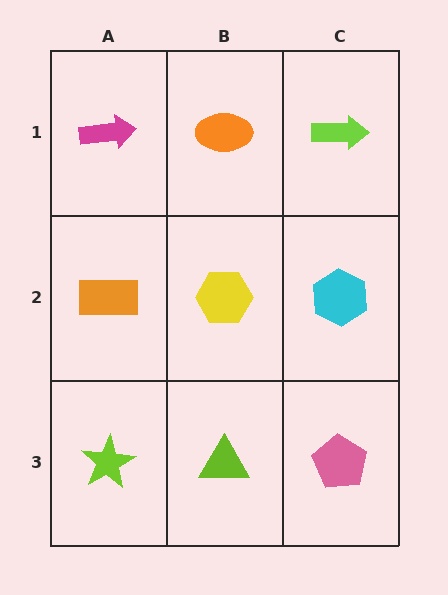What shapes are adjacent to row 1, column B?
A yellow hexagon (row 2, column B), a magenta arrow (row 1, column A), a lime arrow (row 1, column C).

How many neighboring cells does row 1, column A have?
2.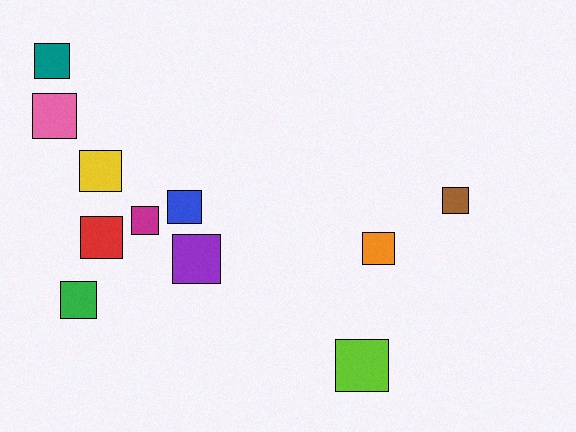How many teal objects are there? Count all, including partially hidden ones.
There is 1 teal object.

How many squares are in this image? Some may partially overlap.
There are 11 squares.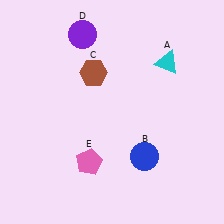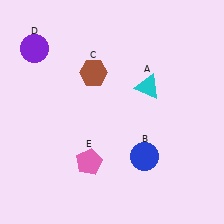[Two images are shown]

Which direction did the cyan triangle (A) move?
The cyan triangle (A) moved down.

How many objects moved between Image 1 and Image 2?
2 objects moved between the two images.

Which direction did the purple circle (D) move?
The purple circle (D) moved left.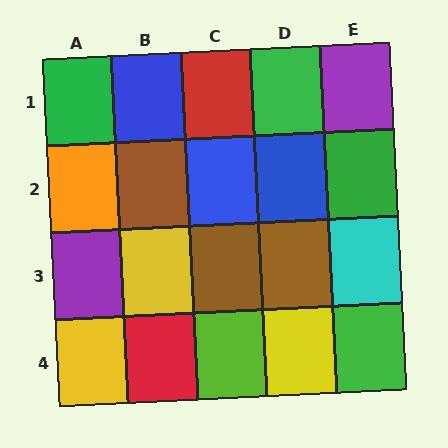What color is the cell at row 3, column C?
Brown.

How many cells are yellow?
3 cells are yellow.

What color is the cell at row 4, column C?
Lime.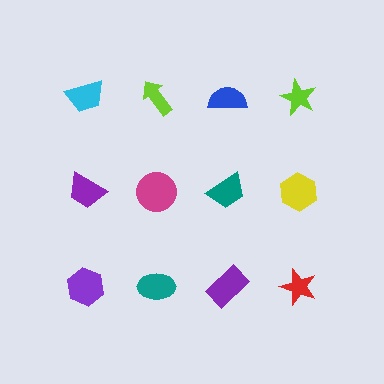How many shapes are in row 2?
4 shapes.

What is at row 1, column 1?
A cyan trapezoid.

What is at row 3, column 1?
A purple hexagon.